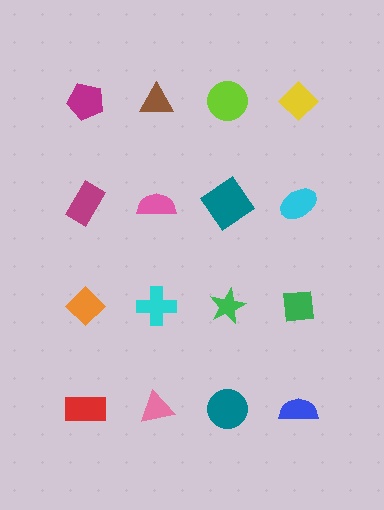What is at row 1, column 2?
A brown triangle.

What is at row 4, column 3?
A teal circle.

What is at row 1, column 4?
A yellow diamond.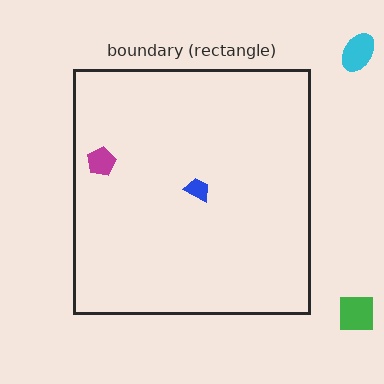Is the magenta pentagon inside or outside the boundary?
Inside.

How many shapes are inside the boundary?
2 inside, 2 outside.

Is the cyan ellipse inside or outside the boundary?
Outside.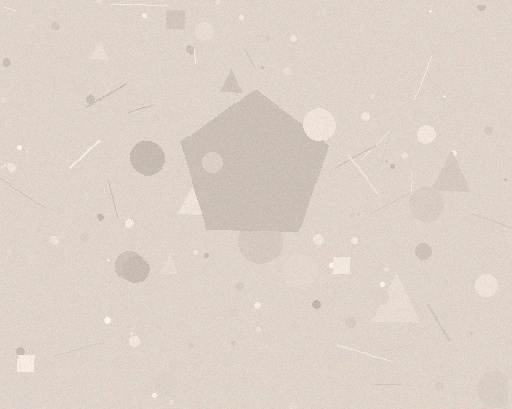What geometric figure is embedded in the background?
A pentagon is embedded in the background.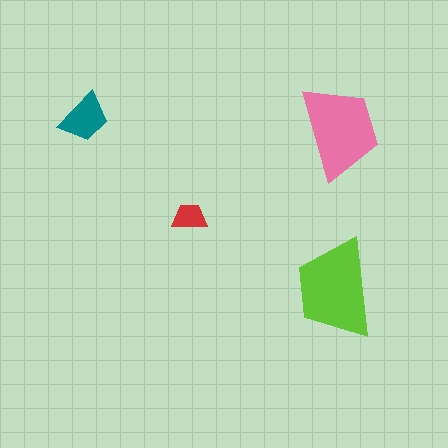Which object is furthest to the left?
The teal trapezoid is leftmost.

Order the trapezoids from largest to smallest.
the lime one, the pink one, the teal one, the red one.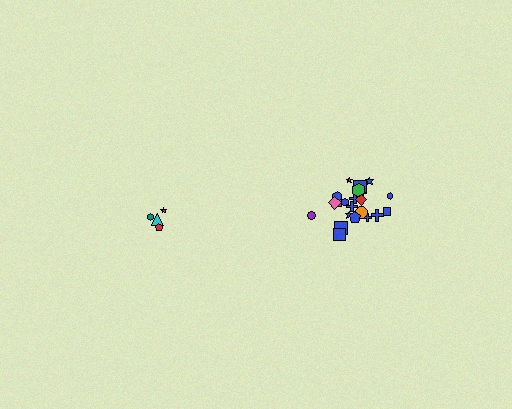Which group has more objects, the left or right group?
The right group.